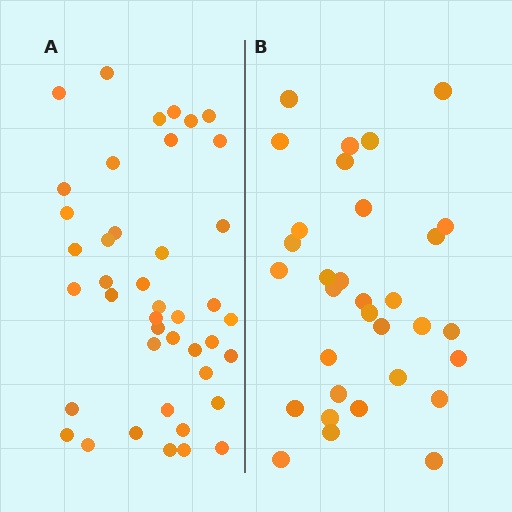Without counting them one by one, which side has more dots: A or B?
Region A (the left region) has more dots.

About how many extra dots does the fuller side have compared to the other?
Region A has roughly 10 or so more dots than region B.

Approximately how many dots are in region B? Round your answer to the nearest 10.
About 30 dots. (The exact count is 32, which rounds to 30.)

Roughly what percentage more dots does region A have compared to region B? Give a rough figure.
About 30% more.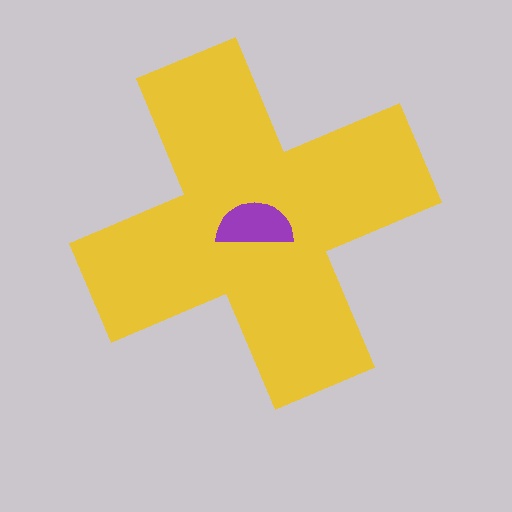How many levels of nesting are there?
2.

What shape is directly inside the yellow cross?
The purple semicircle.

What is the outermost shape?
The yellow cross.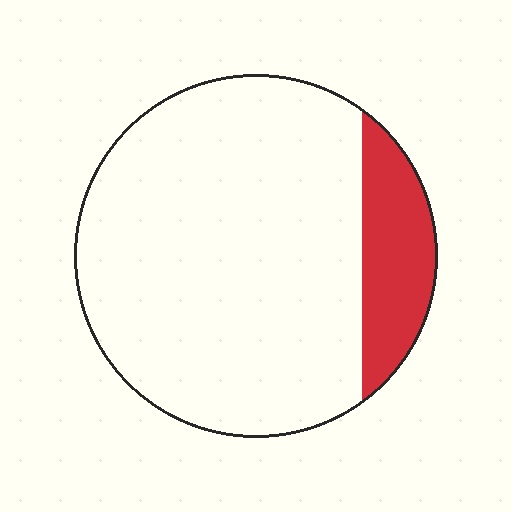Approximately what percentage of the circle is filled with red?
Approximately 15%.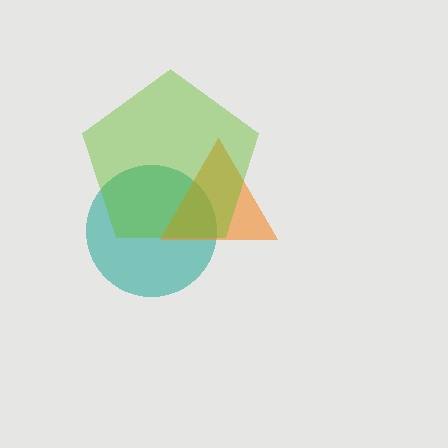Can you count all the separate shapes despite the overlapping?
Yes, there are 3 separate shapes.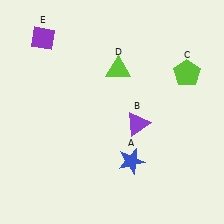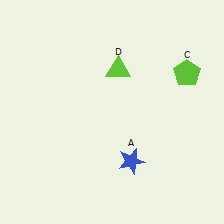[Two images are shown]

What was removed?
The purple diamond (E), the purple triangle (B) were removed in Image 2.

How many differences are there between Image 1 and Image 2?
There are 2 differences between the two images.